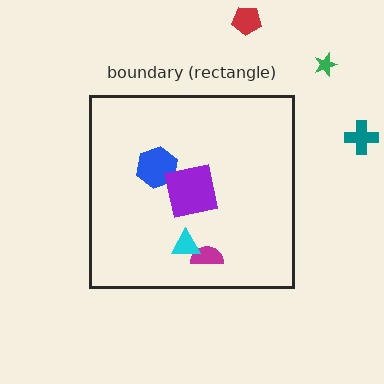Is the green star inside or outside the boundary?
Outside.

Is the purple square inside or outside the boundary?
Inside.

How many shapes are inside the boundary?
4 inside, 3 outside.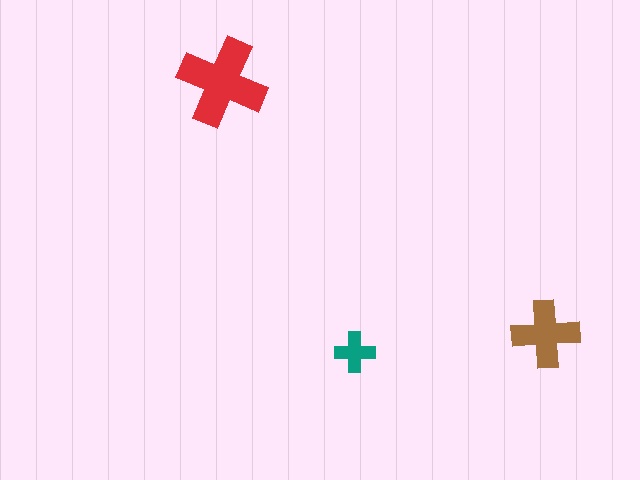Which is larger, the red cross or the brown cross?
The red one.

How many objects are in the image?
There are 3 objects in the image.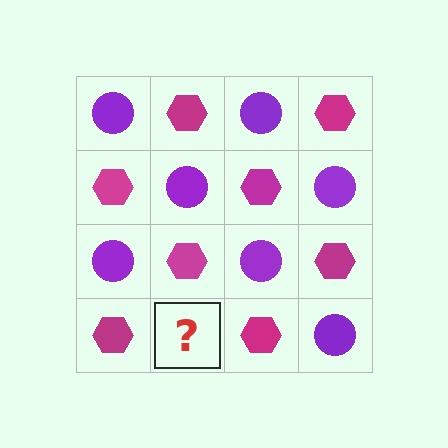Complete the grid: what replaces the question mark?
The question mark should be replaced with a purple circle.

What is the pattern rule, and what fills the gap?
The rule is that it alternates purple circle and magenta hexagon in a checkerboard pattern. The gap should be filled with a purple circle.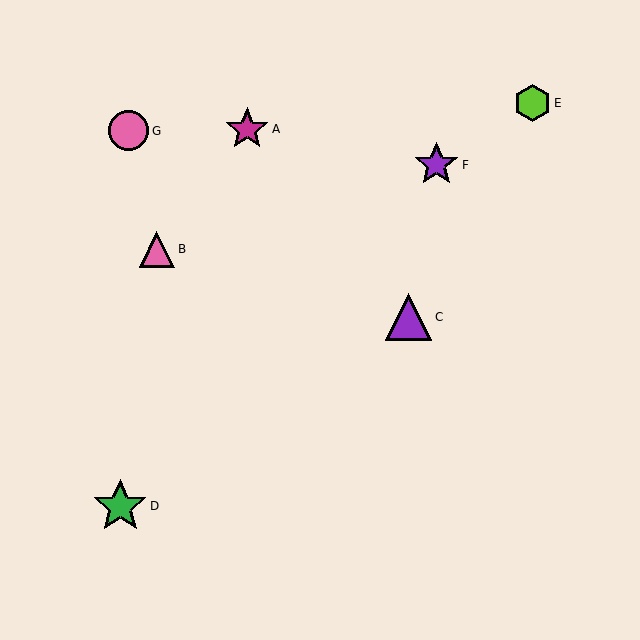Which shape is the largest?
The green star (labeled D) is the largest.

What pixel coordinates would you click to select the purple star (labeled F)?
Click at (436, 165) to select the purple star F.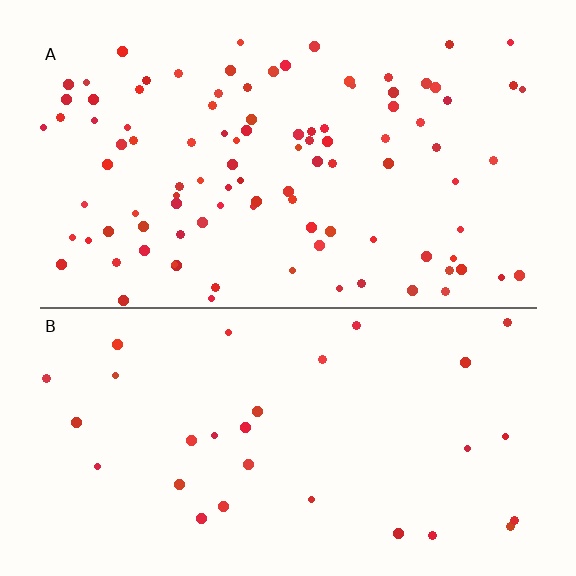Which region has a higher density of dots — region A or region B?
A (the top).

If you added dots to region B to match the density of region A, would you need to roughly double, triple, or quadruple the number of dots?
Approximately triple.